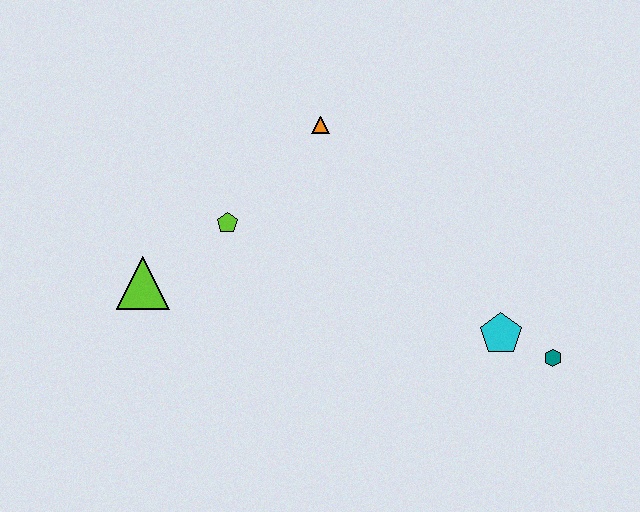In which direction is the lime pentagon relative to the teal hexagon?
The lime pentagon is to the left of the teal hexagon.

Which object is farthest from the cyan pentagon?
The lime triangle is farthest from the cyan pentagon.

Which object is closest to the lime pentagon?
The lime triangle is closest to the lime pentagon.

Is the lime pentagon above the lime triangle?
Yes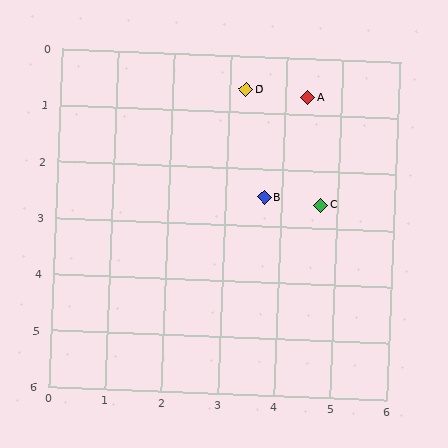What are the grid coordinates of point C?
Point C is at approximately (4.7, 2.6).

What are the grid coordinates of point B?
Point B is at approximately (3.7, 2.5).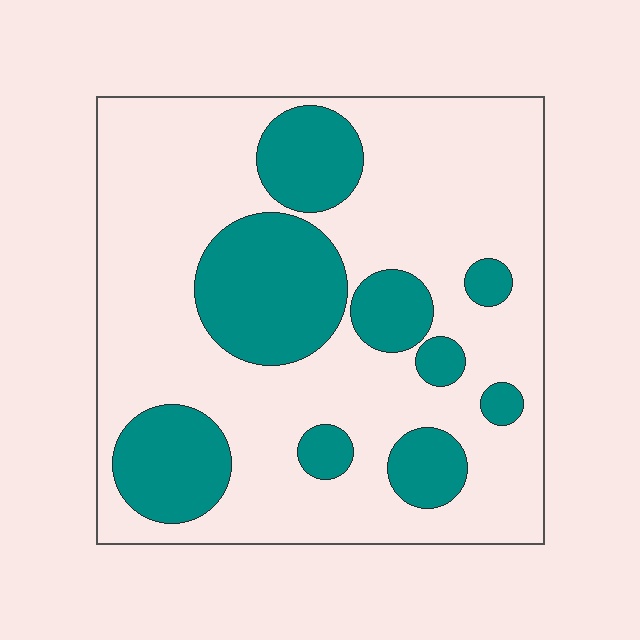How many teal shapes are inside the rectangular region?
9.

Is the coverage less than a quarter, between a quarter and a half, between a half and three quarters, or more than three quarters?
Between a quarter and a half.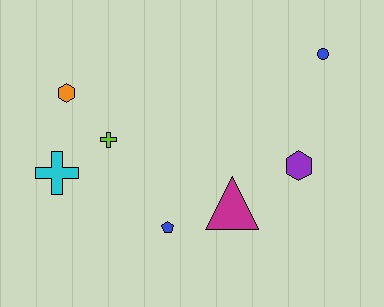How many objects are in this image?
There are 7 objects.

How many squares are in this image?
There are no squares.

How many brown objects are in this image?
There are no brown objects.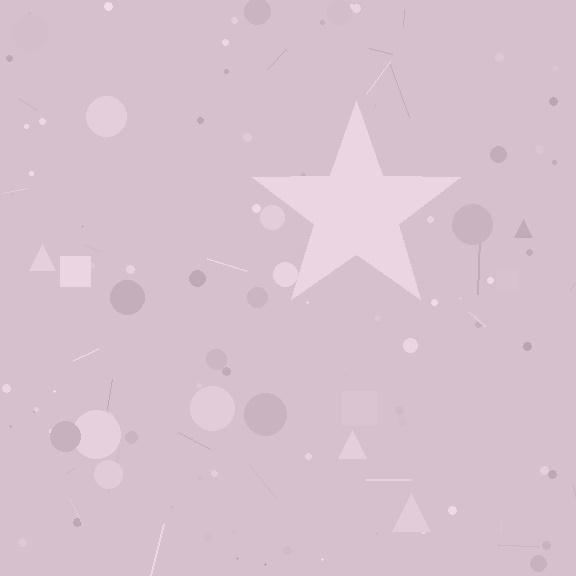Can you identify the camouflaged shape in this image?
The camouflaged shape is a star.